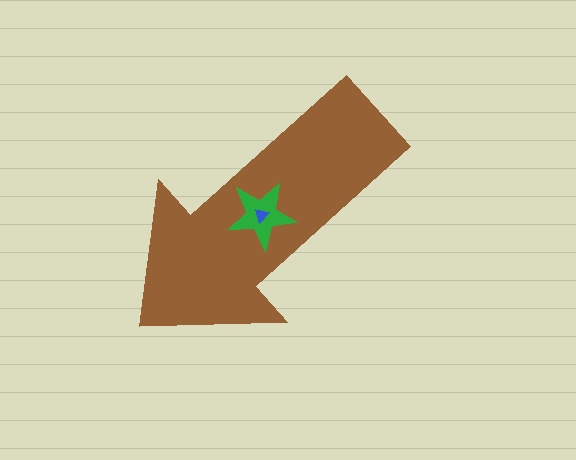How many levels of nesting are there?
3.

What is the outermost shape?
The brown arrow.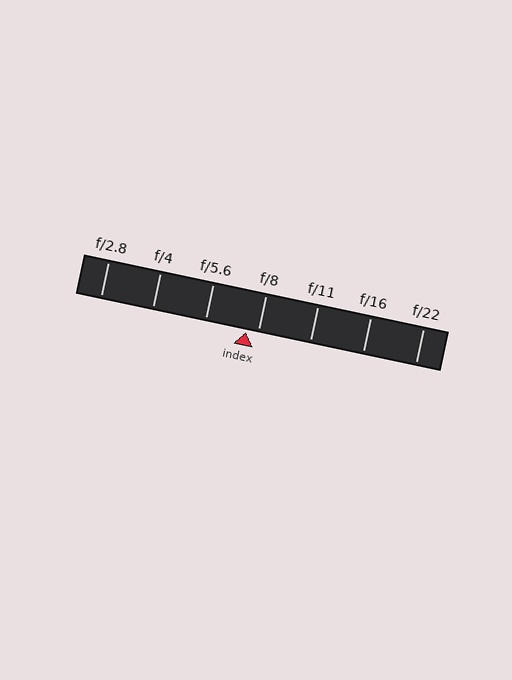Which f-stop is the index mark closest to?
The index mark is closest to f/8.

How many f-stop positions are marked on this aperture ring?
There are 7 f-stop positions marked.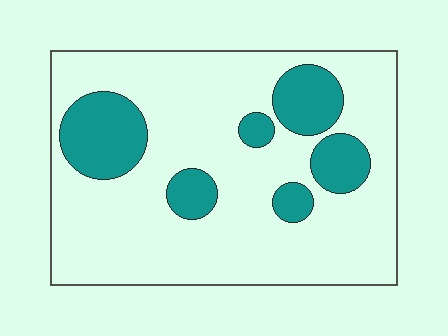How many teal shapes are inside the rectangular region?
6.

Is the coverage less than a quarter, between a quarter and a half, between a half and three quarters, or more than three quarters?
Less than a quarter.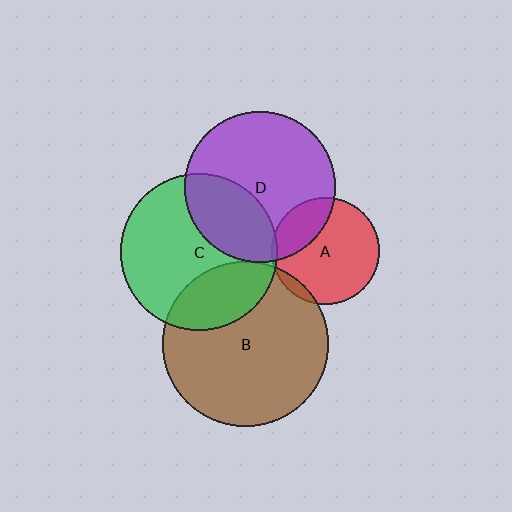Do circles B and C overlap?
Yes.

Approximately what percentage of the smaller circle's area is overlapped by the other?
Approximately 25%.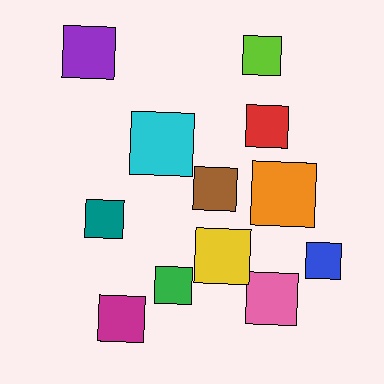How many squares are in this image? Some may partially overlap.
There are 12 squares.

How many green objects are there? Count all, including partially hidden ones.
There is 1 green object.